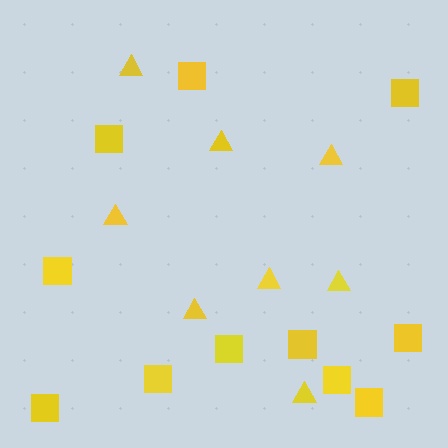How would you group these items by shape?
There are 2 groups: one group of triangles (8) and one group of squares (11).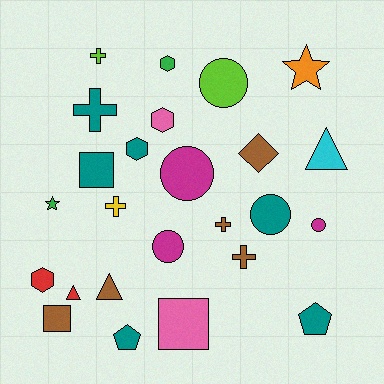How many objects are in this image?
There are 25 objects.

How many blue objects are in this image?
There are no blue objects.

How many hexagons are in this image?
There are 4 hexagons.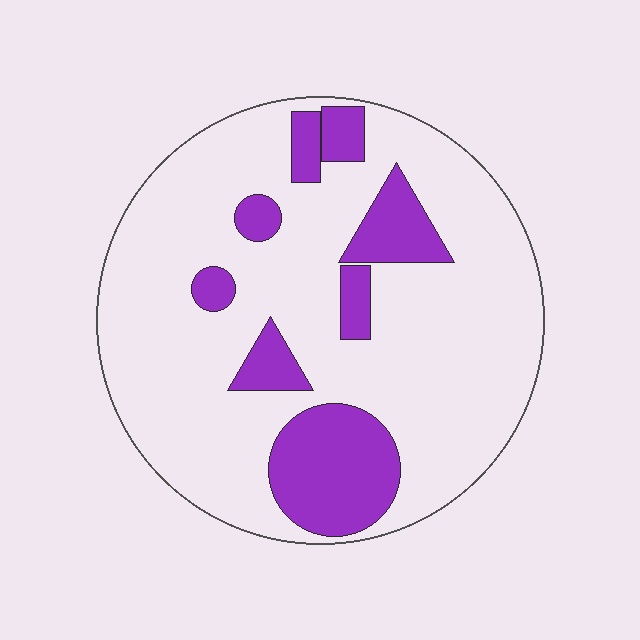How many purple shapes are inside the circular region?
8.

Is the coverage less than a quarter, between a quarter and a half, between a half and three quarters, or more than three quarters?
Less than a quarter.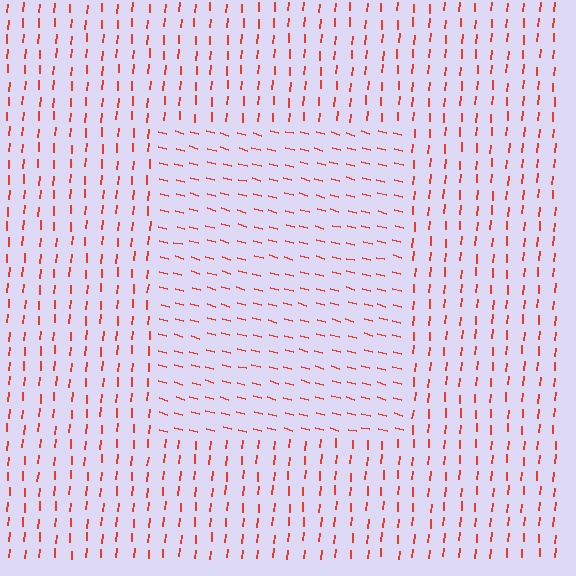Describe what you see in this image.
The image is filled with small red line segments. A rectangle region in the image has lines oriented differently from the surrounding lines, creating a visible texture boundary.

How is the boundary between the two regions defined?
The boundary is defined purely by a change in line orientation (approximately 79 degrees difference). All lines are the same color and thickness.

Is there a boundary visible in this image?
Yes, there is a texture boundary formed by a change in line orientation.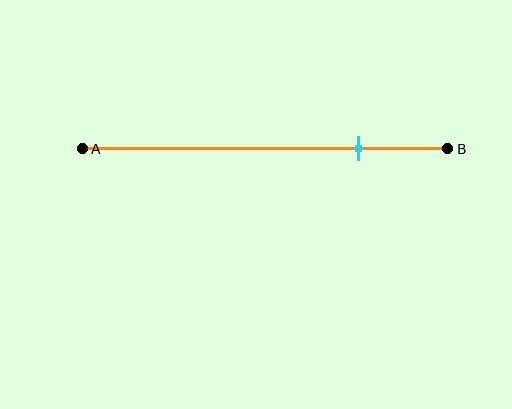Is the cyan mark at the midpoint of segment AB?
No, the mark is at about 75% from A, not at the 50% midpoint.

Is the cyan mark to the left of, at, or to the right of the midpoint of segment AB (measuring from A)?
The cyan mark is to the right of the midpoint of segment AB.